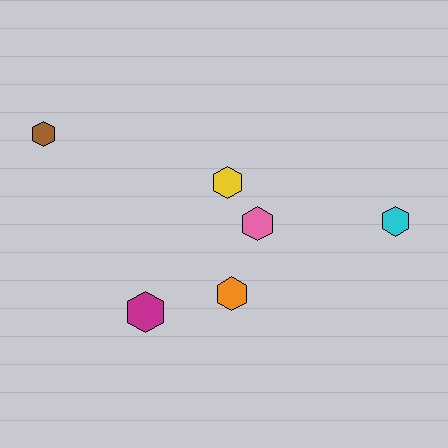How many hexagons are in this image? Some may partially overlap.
There are 6 hexagons.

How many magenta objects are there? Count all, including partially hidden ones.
There is 1 magenta object.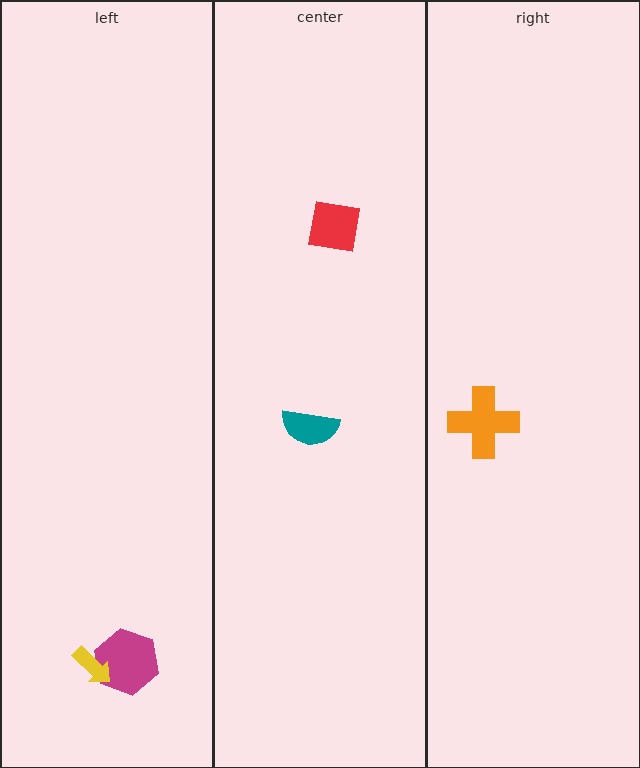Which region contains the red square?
The center region.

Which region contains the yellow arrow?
The left region.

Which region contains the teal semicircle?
The center region.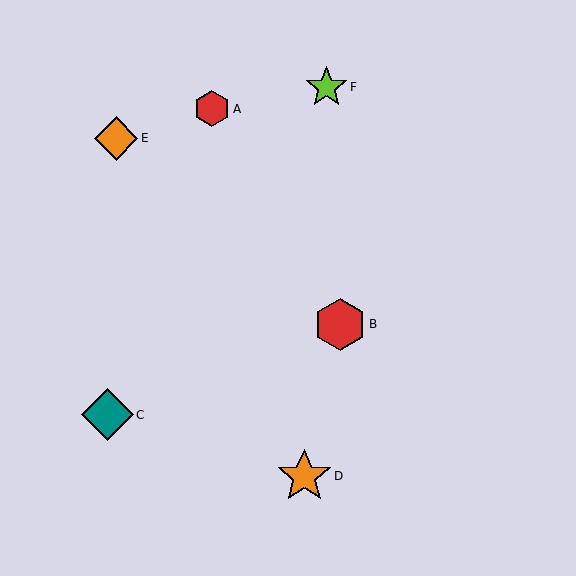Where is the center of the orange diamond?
The center of the orange diamond is at (116, 138).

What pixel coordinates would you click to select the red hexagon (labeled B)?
Click at (340, 324) to select the red hexagon B.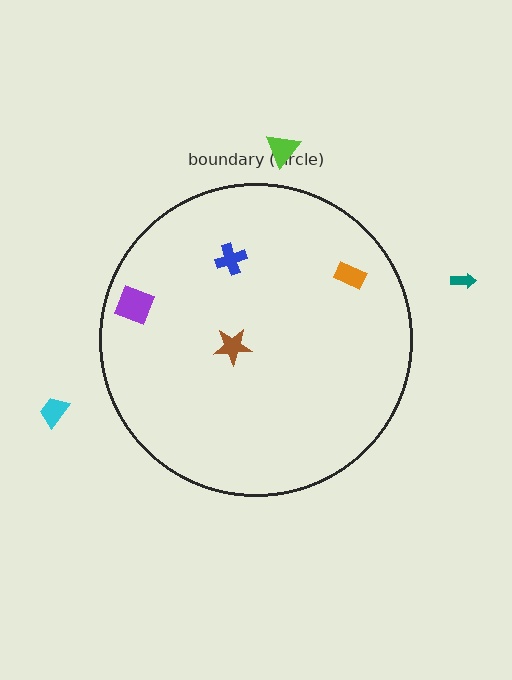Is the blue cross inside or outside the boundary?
Inside.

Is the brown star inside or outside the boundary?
Inside.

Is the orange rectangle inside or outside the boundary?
Inside.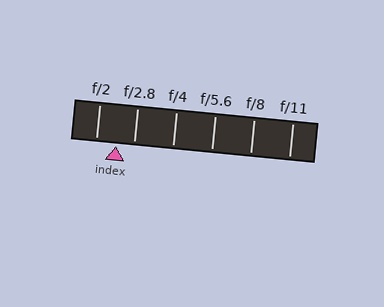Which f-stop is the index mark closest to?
The index mark is closest to f/2.8.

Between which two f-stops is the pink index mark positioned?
The index mark is between f/2 and f/2.8.